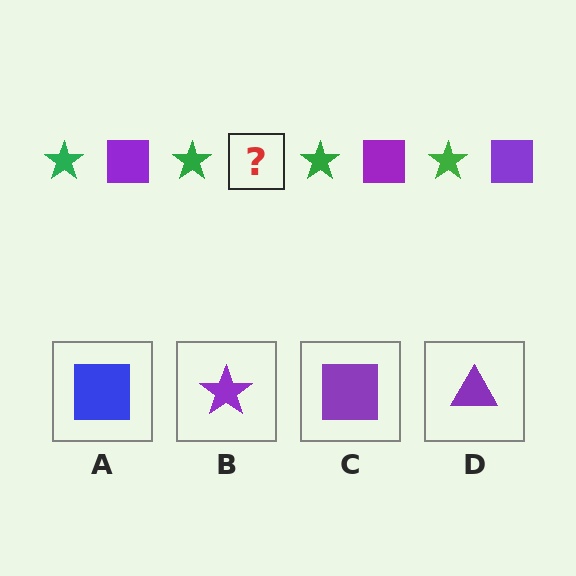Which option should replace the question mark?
Option C.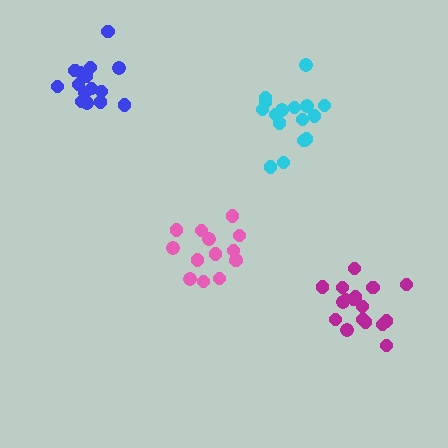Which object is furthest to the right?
The magenta cluster is rightmost.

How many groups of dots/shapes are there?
There are 4 groups.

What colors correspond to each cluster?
The clusters are colored: magenta, pink, cyan, blue.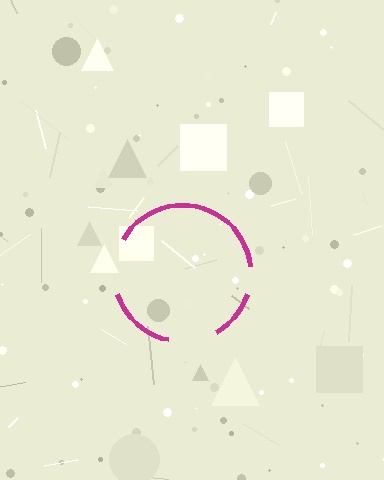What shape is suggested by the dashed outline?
The dashed outline suggests a circle.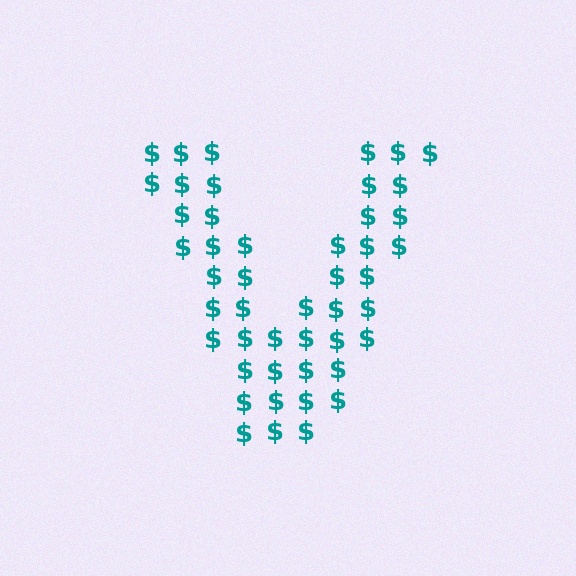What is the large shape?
The large shape is the letter V.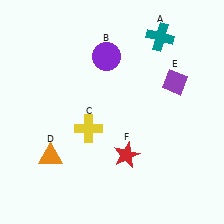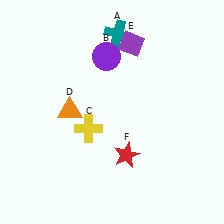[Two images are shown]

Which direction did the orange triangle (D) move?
The orange triangle (D) moved up.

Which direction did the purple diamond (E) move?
The purple diamond (E) moved left.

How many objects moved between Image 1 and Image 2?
3 objects moved between the two images.